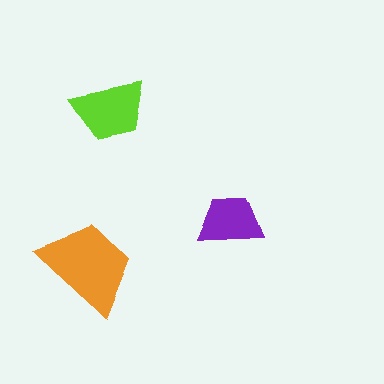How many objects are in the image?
There are 3 objects in the image.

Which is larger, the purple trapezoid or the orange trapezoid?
The orange one.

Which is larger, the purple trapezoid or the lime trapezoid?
The lime one.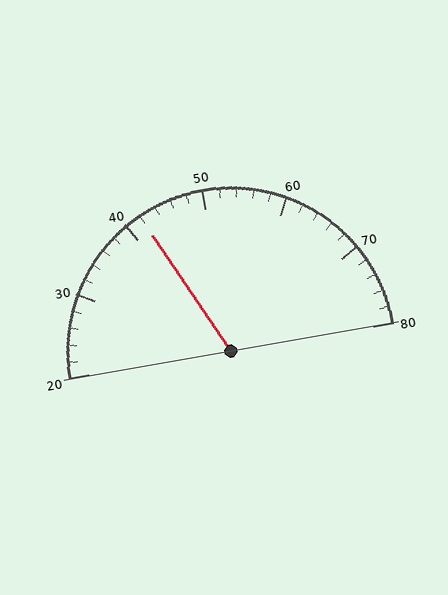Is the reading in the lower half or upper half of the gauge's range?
The reading is in the lower half of the range (20 to 80).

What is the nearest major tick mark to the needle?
The nearest major tick mark is 40.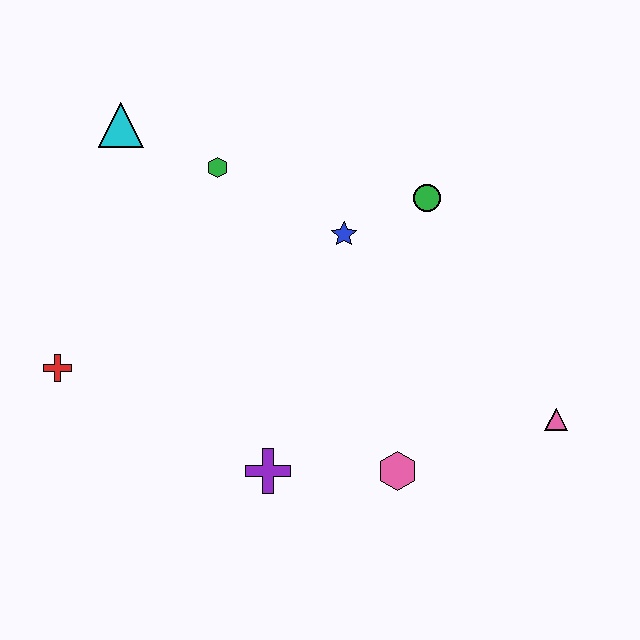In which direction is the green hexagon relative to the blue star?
The green hexagon is to the left of the blue star.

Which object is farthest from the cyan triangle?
The pink triangle is farthest from the cyan triangle.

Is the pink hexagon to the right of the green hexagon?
Yes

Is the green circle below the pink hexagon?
No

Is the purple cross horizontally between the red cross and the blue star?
Yes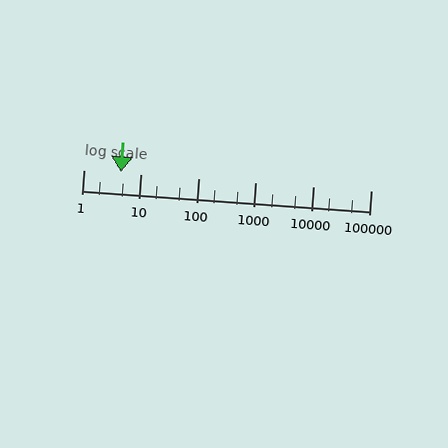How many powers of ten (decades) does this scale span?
The scale spans 5 decades, from 1 to 100000.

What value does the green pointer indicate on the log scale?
The pointer indicates approximately 4.5.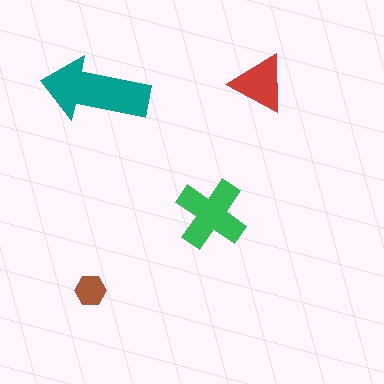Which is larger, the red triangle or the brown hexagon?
The red triangle.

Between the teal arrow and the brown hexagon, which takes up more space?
The teal arrow.